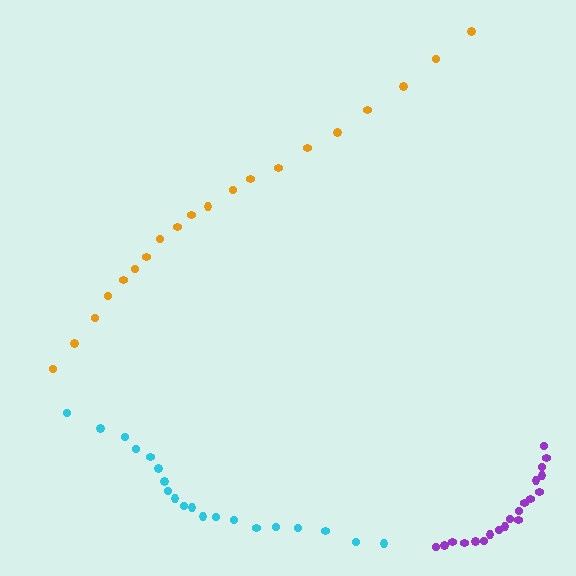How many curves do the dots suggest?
There are 3 distinct paths.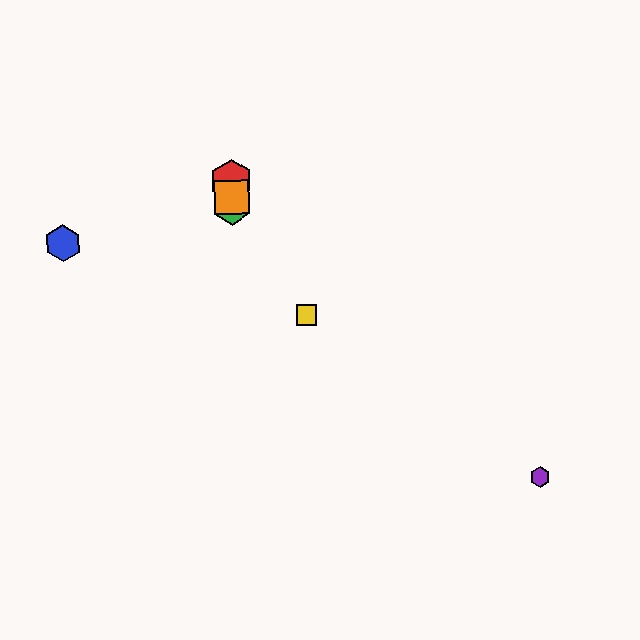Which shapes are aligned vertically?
The red hexagon, the green hexagon, the orange square are aligned vertically.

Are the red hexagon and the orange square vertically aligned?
Yes, both are at x≈231.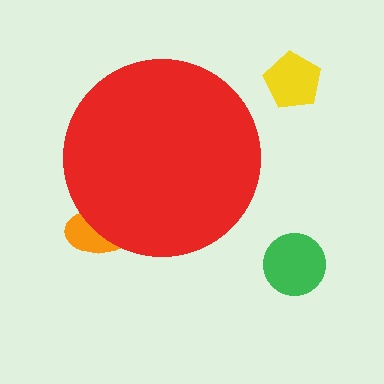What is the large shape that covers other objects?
A red circle.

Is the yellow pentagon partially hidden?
No, the yellow pentagon is fully visible.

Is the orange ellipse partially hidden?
Yes, the orange ellipse is partially hidden behind the red circle.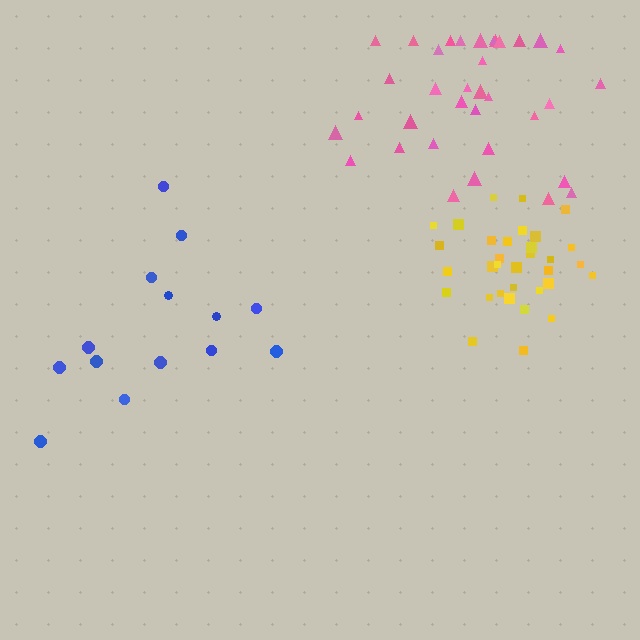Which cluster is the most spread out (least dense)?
Blue.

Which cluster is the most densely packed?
Yellow.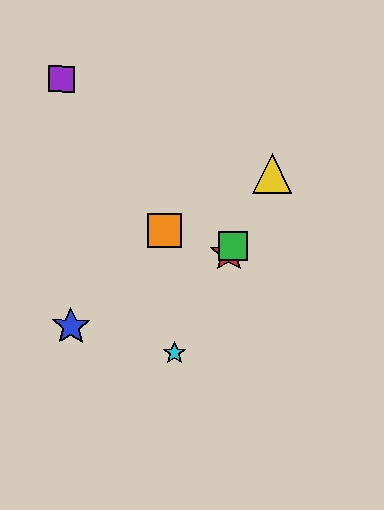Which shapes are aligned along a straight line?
The red star, the green square, the yellow triangle, the cyan star are aligned along a straight line.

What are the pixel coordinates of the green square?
The green square is at (233, 246).